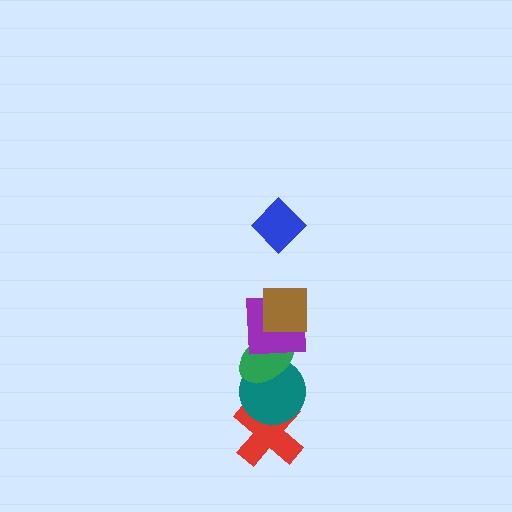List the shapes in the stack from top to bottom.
From top to bottom: the blue diamond, the brown square, the purple square, the green ellipse, the teal circle, the red cross.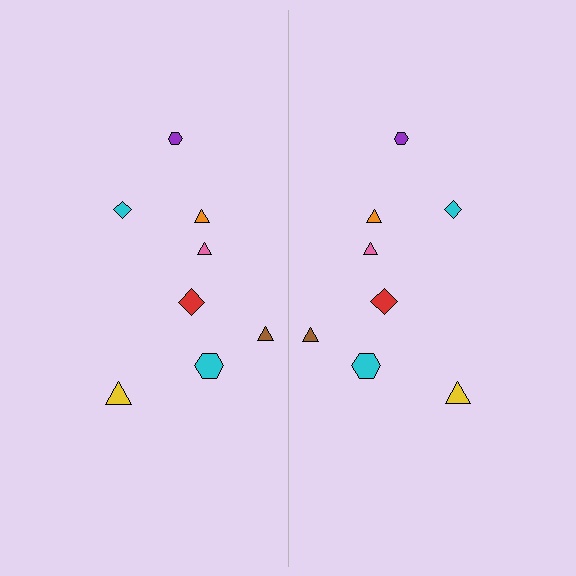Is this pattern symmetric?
Yes, this pattern has bilateral (reflection) symmetry.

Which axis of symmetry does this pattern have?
The pattern has a vertical axis of symmetry running through the center of the image.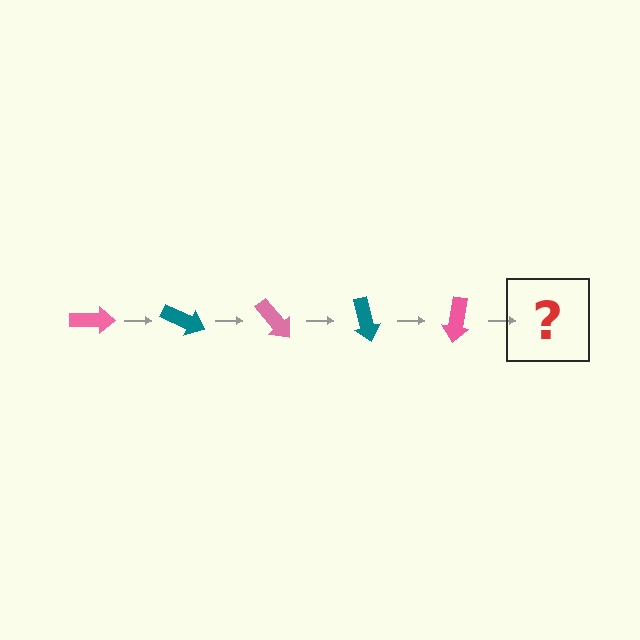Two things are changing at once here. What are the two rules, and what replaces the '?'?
The two rules are that it rotates 25 degrees each step and the color cycles through pink and teal. The '?' should be a teal arrow, rotated 125 degrees from the start.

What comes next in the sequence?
The next element should be a teal arrow, rotated 125 degrees from the start.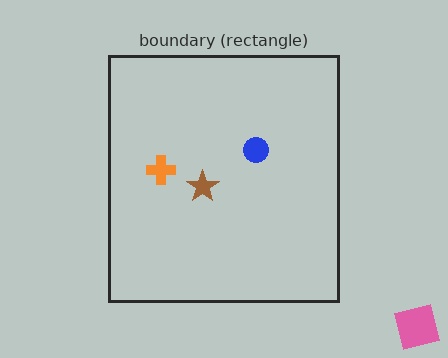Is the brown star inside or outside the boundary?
Inside.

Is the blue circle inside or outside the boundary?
Inside.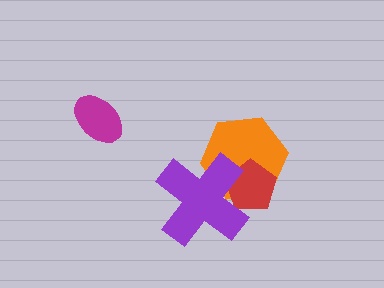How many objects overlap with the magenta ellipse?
0 objects overlap with the magenta ellipse.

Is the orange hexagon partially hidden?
Yes, it is partially covered by another shape.